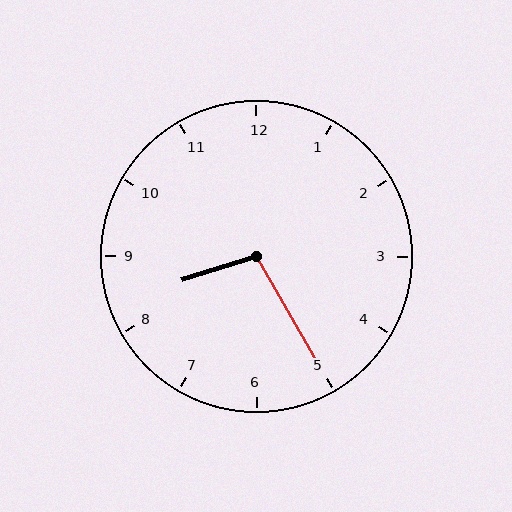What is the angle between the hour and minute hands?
Approximately 102 degrees.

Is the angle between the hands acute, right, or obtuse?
It is obtuse.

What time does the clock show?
8:25.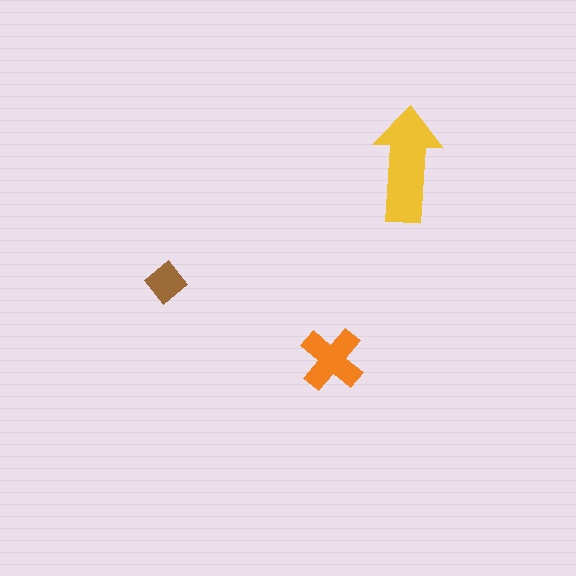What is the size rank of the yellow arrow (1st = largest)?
1st.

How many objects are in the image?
There are 3 objects in the image.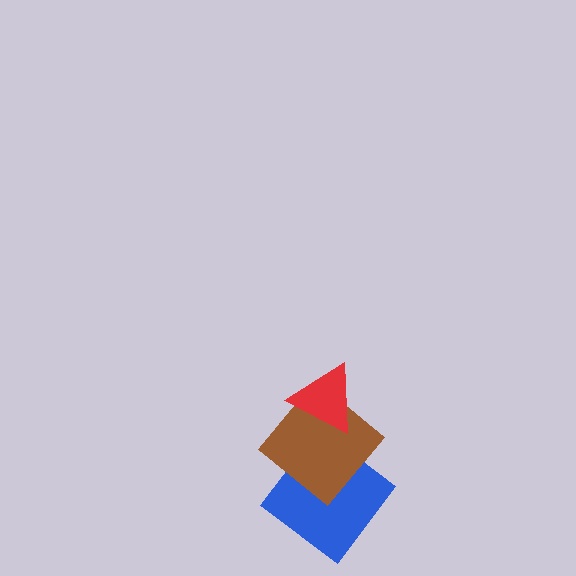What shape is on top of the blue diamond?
The brown diamond is on top of the blue diamond.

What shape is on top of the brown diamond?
The red triangle is on top of the brown diamond.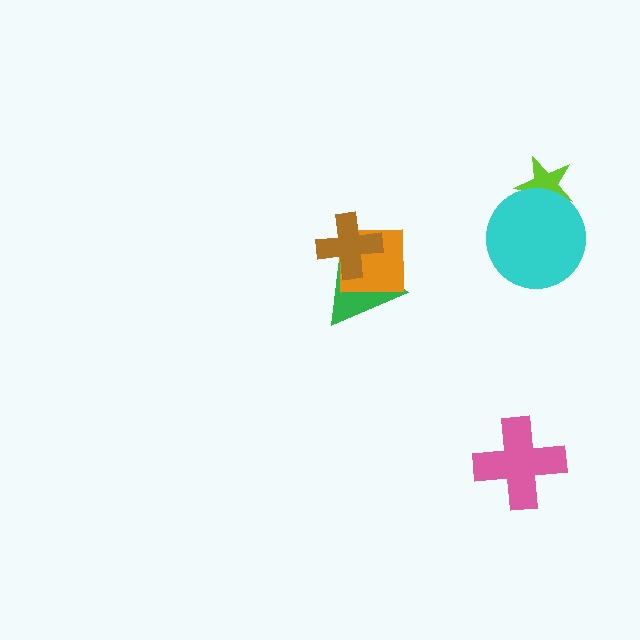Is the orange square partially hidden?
Yes, it is partially covered by another shape.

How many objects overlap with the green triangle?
2 objects overlap with the green triangle.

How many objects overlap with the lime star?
1 object overlaps with the lime star.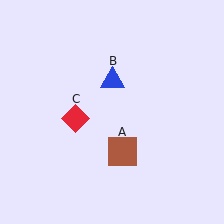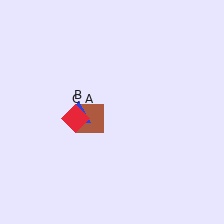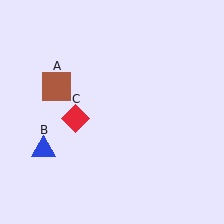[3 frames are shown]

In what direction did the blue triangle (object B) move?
The blue triangle (object B) moved down and to the left.